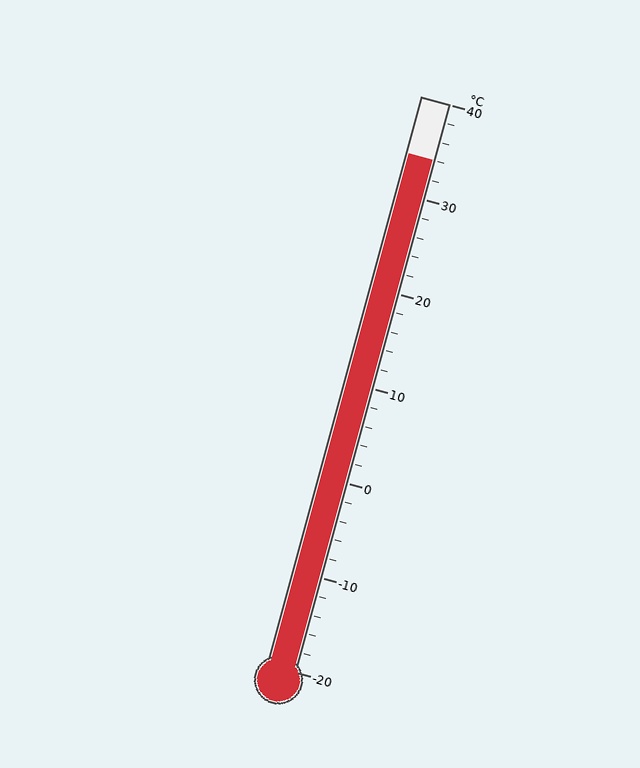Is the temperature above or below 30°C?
The temperature is above 30°C.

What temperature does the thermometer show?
The thermometer shows approximately 34°C.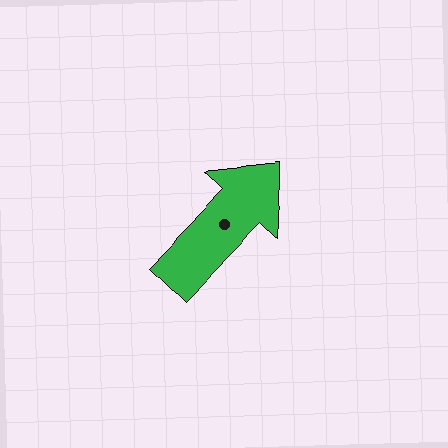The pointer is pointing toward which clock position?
Roughly 1 o'clock.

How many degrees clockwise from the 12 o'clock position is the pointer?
Approximately 44 degrees.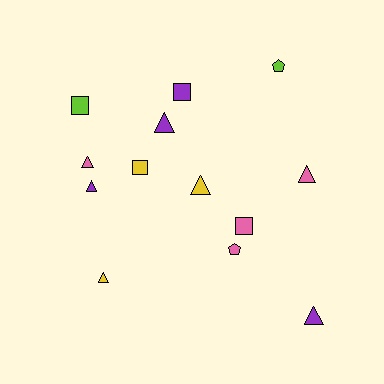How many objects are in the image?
There are 13 objects.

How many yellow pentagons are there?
There are no yellow pentagons.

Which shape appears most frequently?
Triangle, with 7 objects.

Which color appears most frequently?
Purple, with 4 objects.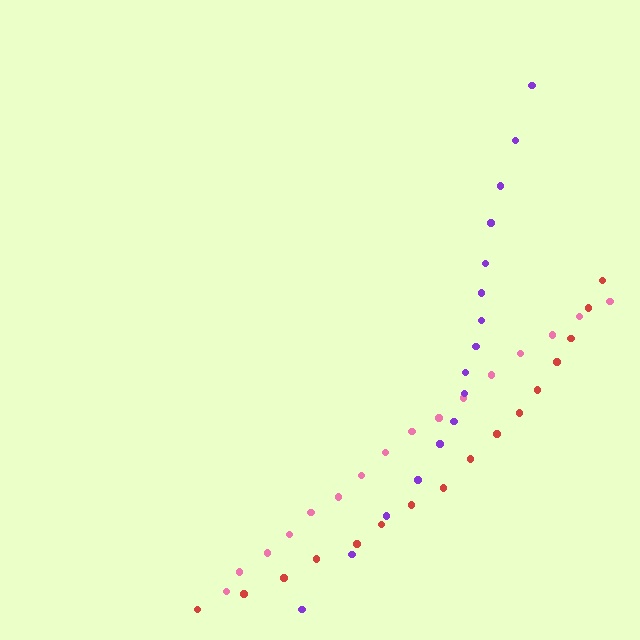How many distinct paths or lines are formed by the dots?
There are 3 distinct paths.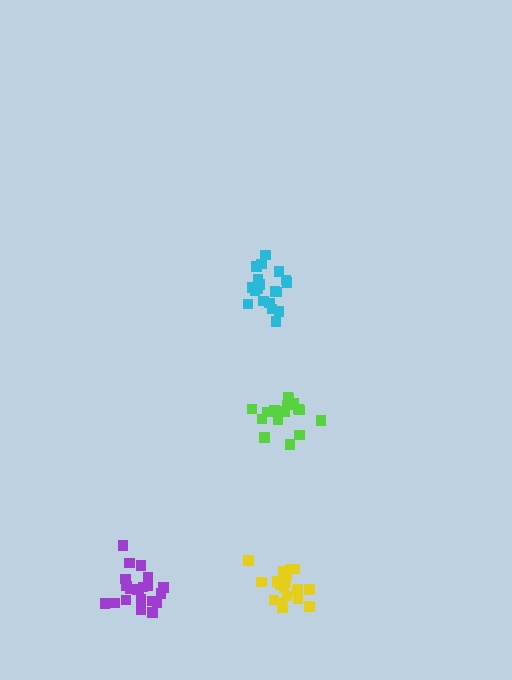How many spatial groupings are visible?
There are 4 spatial groupings.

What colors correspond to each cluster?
The clusters are colored: lime, purple, yellow, cyan.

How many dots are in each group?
Group 1: 17 dots, Group 2: 21 dots, Group 3: 20 dots, Group 4: 19 dots (77 total).